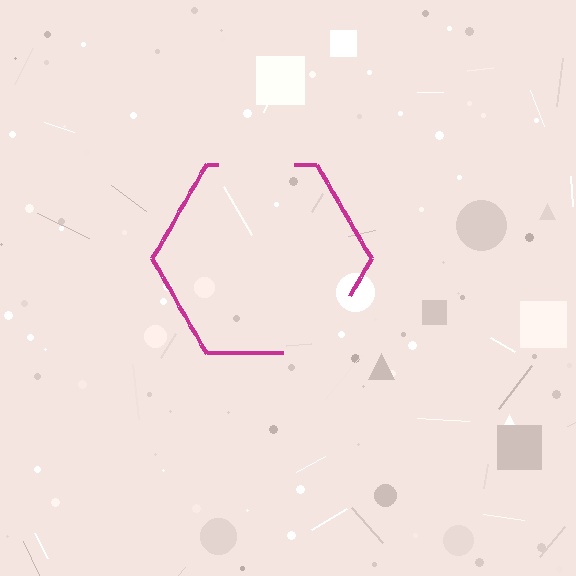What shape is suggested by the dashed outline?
The dashed outline suggests a hexagon.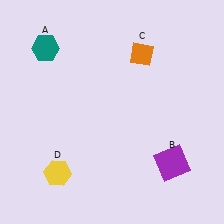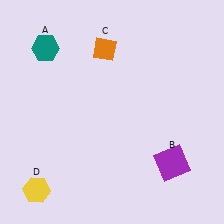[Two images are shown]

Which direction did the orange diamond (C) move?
The orange diamond (C) moved left.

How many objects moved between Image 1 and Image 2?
2 objects moved between the two images.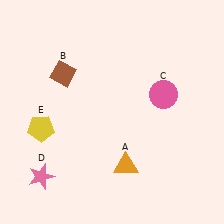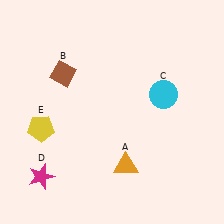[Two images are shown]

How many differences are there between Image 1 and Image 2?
There are 2 differences between the two images.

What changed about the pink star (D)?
In Image 1, D is pink. In Image 2, it changed to magenta.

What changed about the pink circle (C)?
In Image 1, C is pink. In Image 2, it changed to cyan.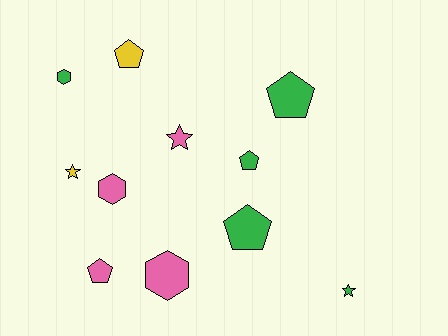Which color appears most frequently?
Green, with 5 objects.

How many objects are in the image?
There are 11 objects.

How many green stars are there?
There is 1 green star.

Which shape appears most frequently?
Pentagon, with 5 objects.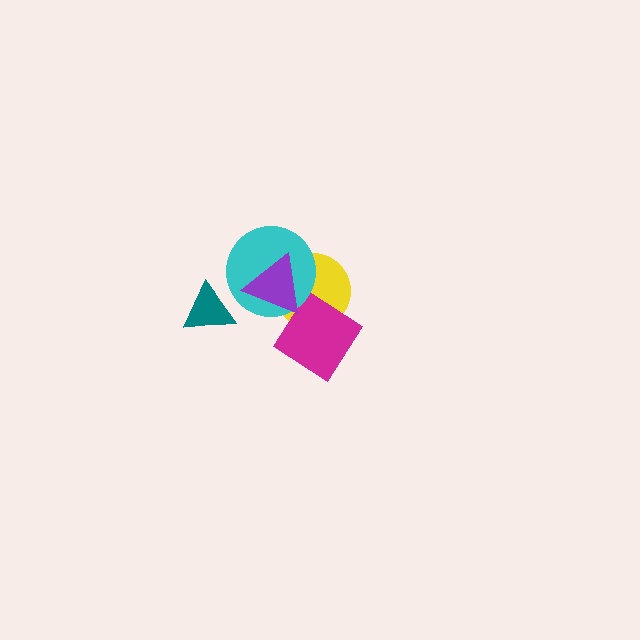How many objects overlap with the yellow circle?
3 objects overlap with the yellow circle.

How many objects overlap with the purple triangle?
3 objects overlap with the purple triangle.